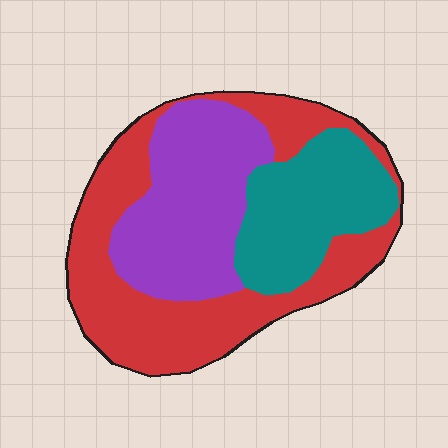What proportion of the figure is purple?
Purple covers roughly 30% of the figure.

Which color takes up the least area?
Teal, at roughly 25%.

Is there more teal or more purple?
Purple.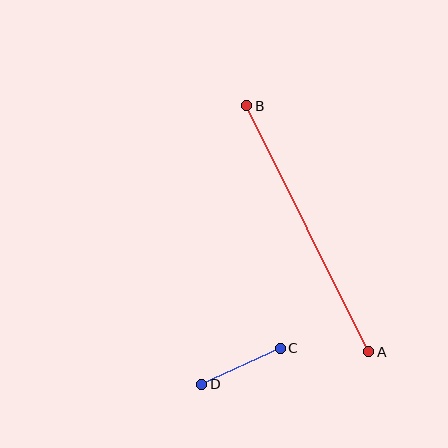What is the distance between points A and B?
The distance is approximately 274 pixels.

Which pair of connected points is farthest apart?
Points A and B are farthest apart.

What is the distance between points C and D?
The distance is approximately 86 pixels.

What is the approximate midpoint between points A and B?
The midpoint is at approximately (308, 229) pixels.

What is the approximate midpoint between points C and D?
The midpoint is at approximately (241, 366) pixels.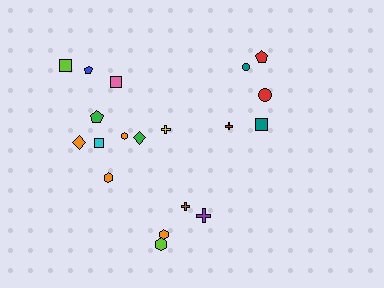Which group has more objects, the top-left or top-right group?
The top-left group.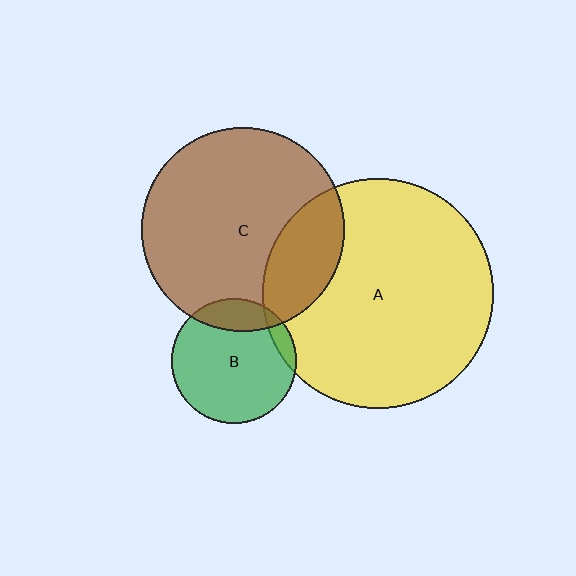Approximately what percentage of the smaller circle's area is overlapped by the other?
Approximately 10%.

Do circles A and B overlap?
Yes.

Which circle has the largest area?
Circle A (yellow).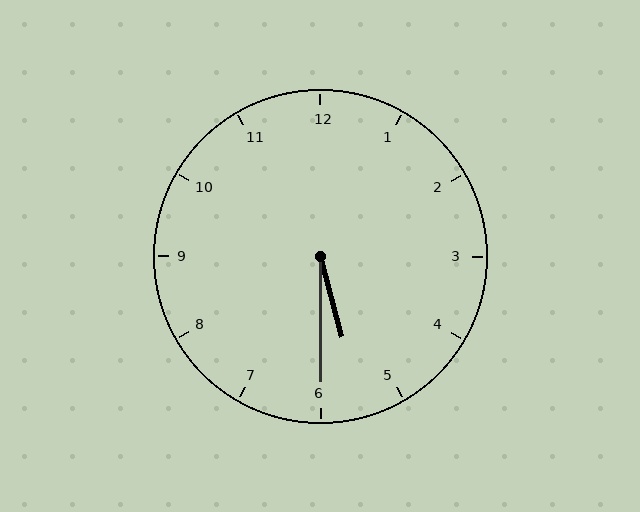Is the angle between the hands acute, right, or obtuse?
It is acute.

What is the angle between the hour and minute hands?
Approximately 15 degrees.